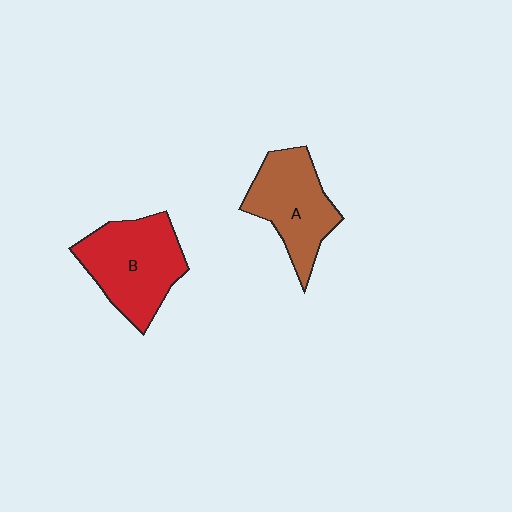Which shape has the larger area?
Shape B (red).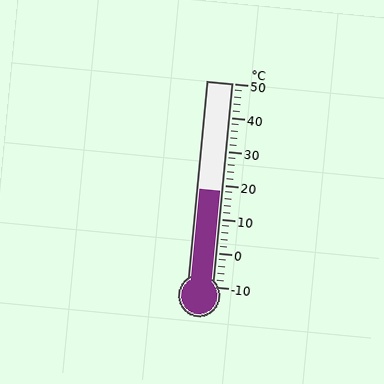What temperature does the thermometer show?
The thermometer shows approximately 18°C.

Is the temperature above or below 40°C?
The temperature is below 40°C.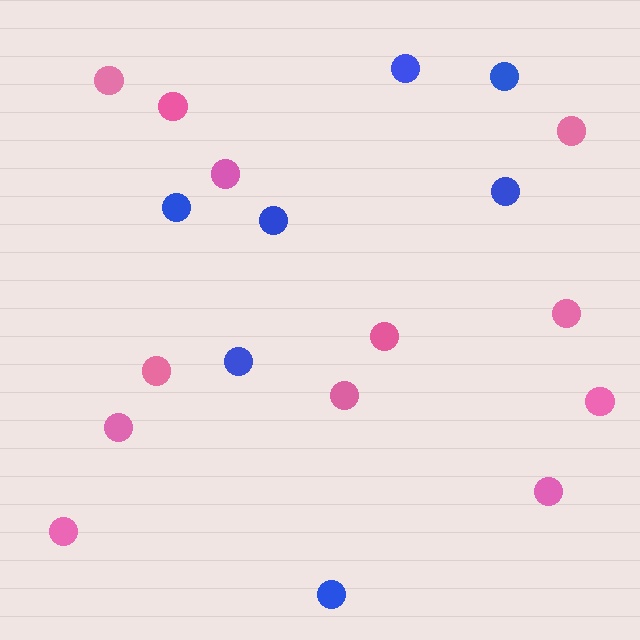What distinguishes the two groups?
There are 2 groups: one group of blue circles (7) and one group of pink circles (12).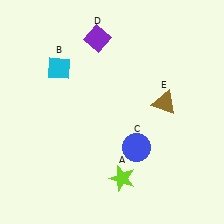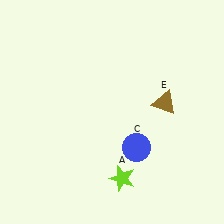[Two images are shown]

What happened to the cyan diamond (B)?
The cyan diamond (B) was removed in Image 2. It was in the top-left area of Image 1.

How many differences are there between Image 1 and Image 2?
There are 2 differences between the two images.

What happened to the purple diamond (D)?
The purple diamond (D) was removed in Image 2. It was in the top-left area of Image 1.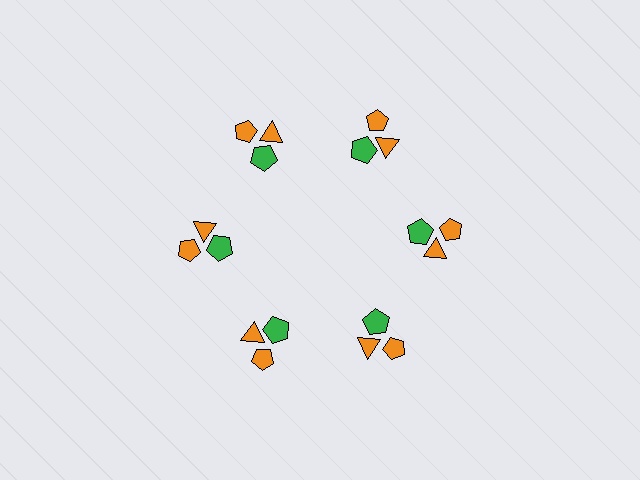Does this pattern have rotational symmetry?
Yes, this pattern has 6-fold rotational symmetry. It looks the same after rotating 60 degrees around the center.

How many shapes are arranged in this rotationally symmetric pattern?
There are 18 shapes, arranged in 6 groups of 3.